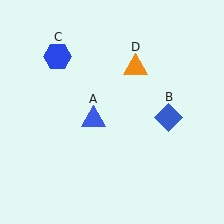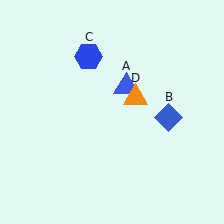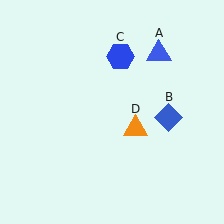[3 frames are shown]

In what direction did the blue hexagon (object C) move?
The blue hexagon (object C) moved right.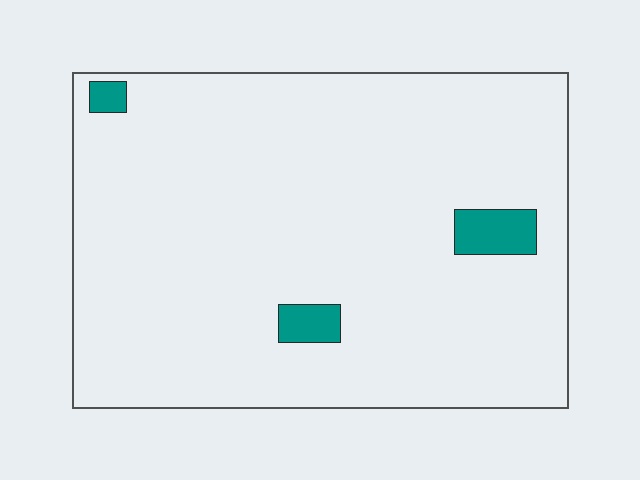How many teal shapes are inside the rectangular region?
3.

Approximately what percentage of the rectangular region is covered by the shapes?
Approximately 5%.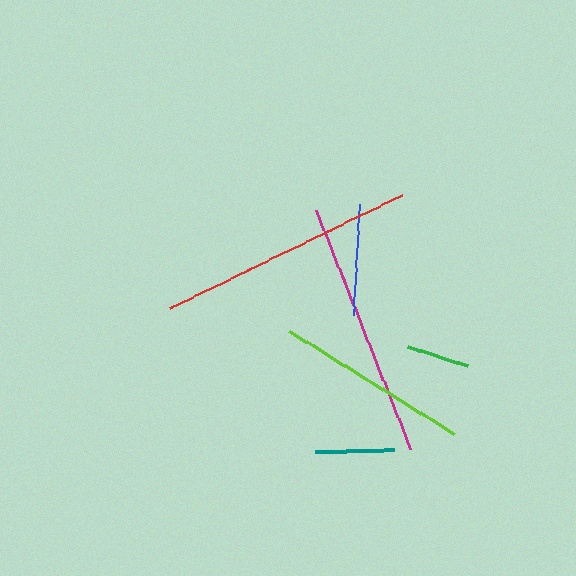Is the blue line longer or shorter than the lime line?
The lime line is longer than the blue line.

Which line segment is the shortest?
The green line is the shortest at approximately 63 pixels.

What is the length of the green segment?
The green segment is approximately 63 pixels long.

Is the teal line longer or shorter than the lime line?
The lime line is longer than the teal line.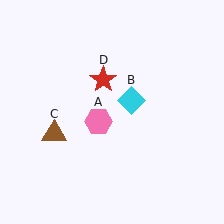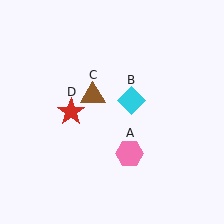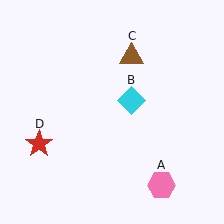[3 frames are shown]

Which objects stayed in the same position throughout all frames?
Cyan diamond (object B) remained stationary.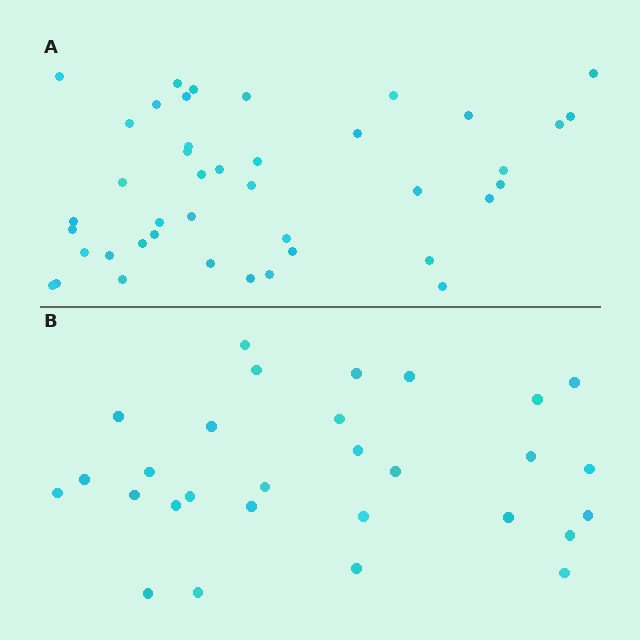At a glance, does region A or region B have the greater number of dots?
Region A (the top region) has more dots.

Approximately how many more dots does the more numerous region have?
Region A has approximately 15 more dots than region B.